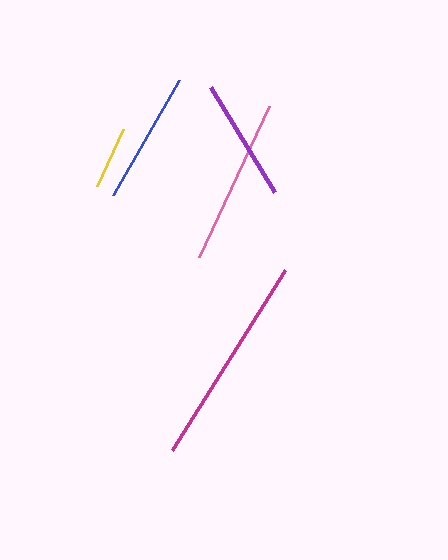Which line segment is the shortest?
The yellow line is the shortest at approximately 63 pixels.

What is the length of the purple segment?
The purple segment is approximately 123 pixels long.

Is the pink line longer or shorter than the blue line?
The pink line is longer than the blue line.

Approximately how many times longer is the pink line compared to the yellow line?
The pink line is approximately 2.7 times the length of the yellow line.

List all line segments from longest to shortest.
From longest to shortest: magenta, pink, blue, purple, yellow.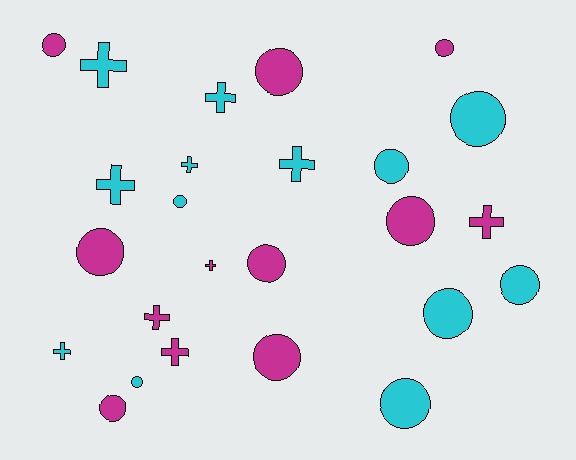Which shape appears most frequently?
Circle, with 15 objects.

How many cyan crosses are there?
There are 6 cyan crosses.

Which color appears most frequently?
Cyan, with 13 objects.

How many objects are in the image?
There are 25 objects.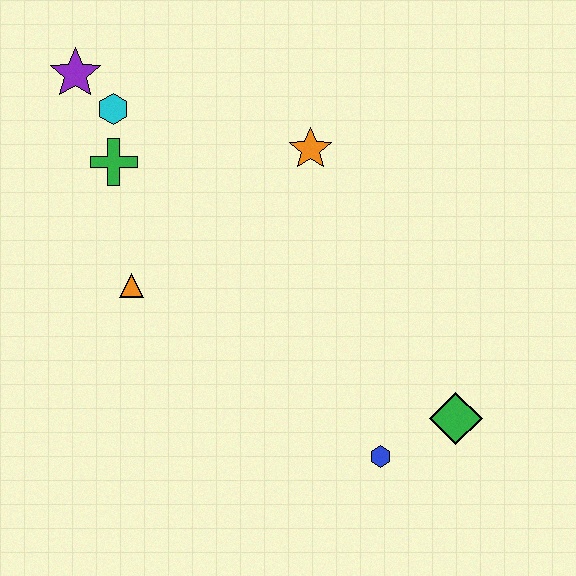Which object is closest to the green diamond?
The blue hexagon is closest to the green diamond.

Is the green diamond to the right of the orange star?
Yes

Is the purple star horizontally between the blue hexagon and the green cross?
No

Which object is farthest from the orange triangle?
The green diamond is farthest from the orange triangle.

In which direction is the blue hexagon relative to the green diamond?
The blue hexagon is to the left of the green diamond.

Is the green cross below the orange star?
Yes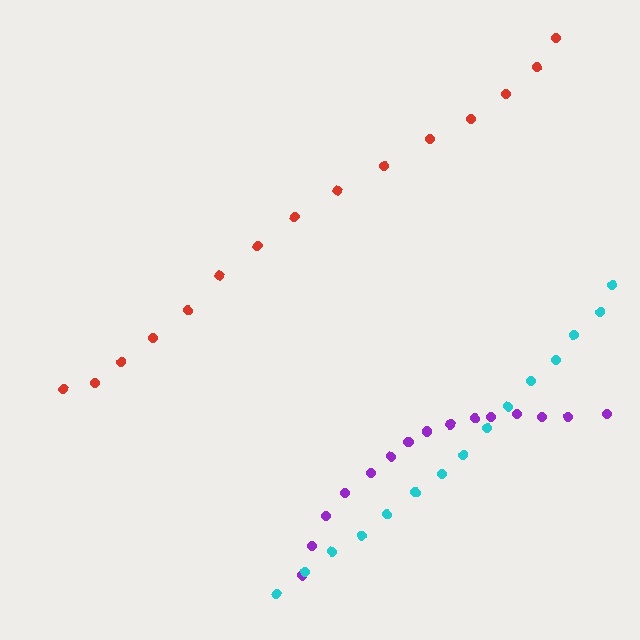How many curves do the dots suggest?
There are 3 distinct paths.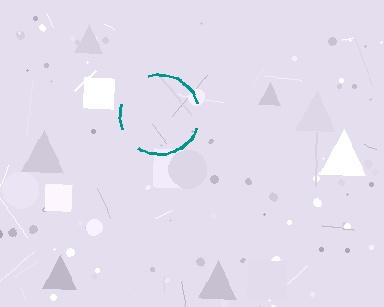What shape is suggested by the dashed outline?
The dashed outline suggests a circle.